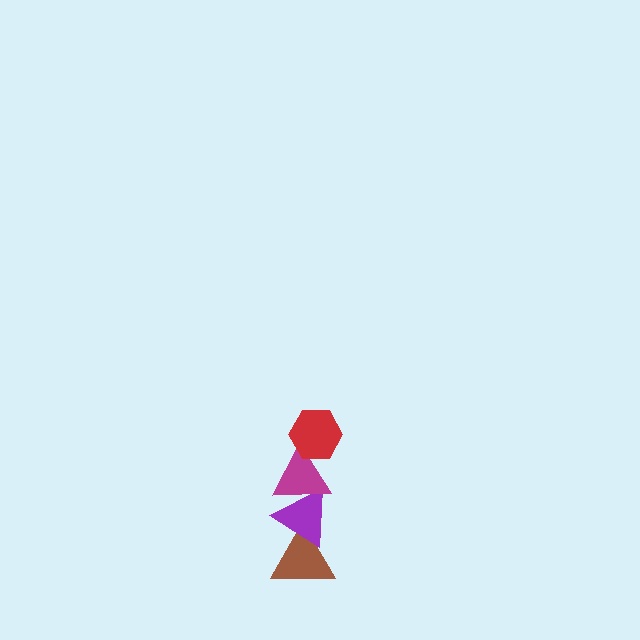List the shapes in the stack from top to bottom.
From top to bottom: the red hexagon, the magenta triangle, the purple triangle, the brown triangle.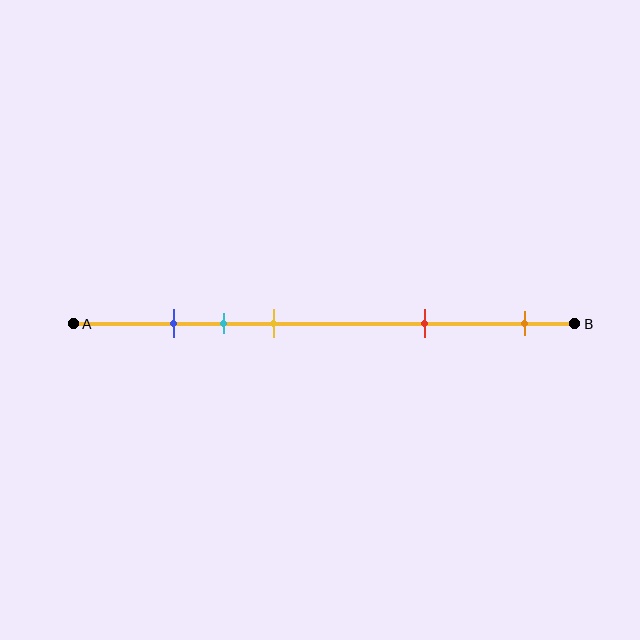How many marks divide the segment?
There are 5 marks dividing the segment.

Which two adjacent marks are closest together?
The blue and cyan marks are the closest adjacent pair.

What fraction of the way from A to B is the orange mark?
The orange mark is approximately 90% (0.9) of the way from A to B.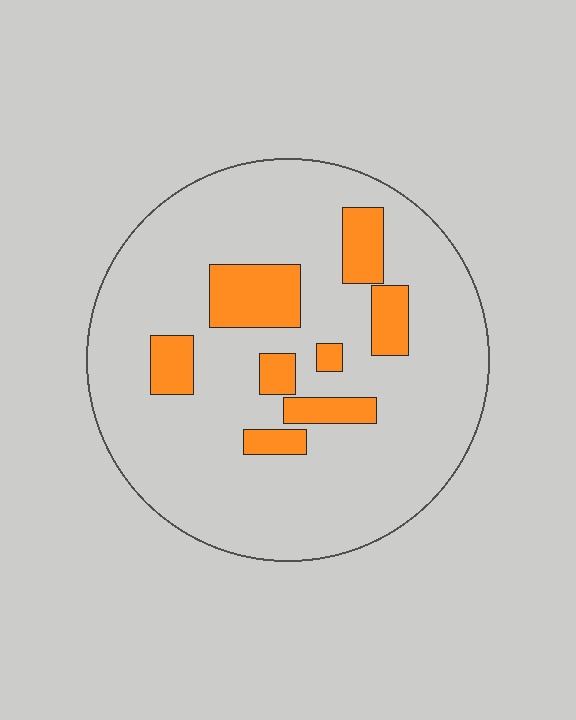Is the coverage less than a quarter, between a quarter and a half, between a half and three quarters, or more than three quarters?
Less than a quarter.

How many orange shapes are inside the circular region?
8.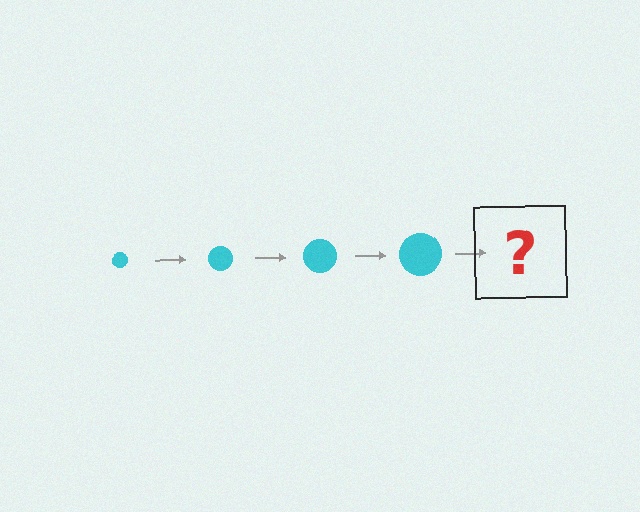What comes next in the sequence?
The next element should be a cyan circle, larger than the previous one.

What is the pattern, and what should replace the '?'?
The pattern is that the circle gets progressively larger each step. The '?' should be a cyan circle, larger than the previous one.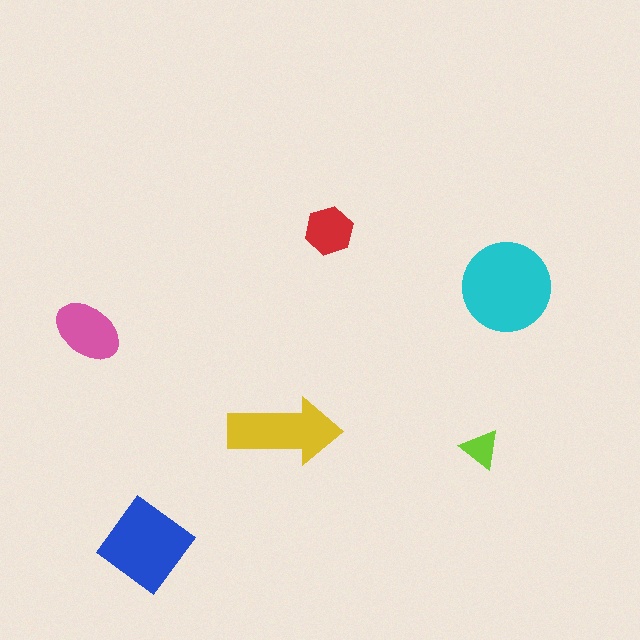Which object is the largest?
The cyan circle.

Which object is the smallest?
The lime triangle.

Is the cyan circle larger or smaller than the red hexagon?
Larger.